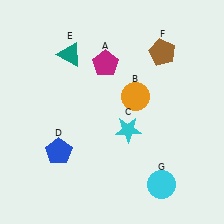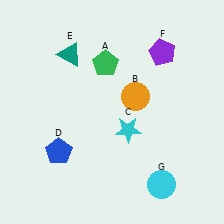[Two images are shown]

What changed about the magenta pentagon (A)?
In Image 1, A is magenta. In Image 2, it changed to green.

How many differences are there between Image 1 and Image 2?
There are 2 differences between the two images.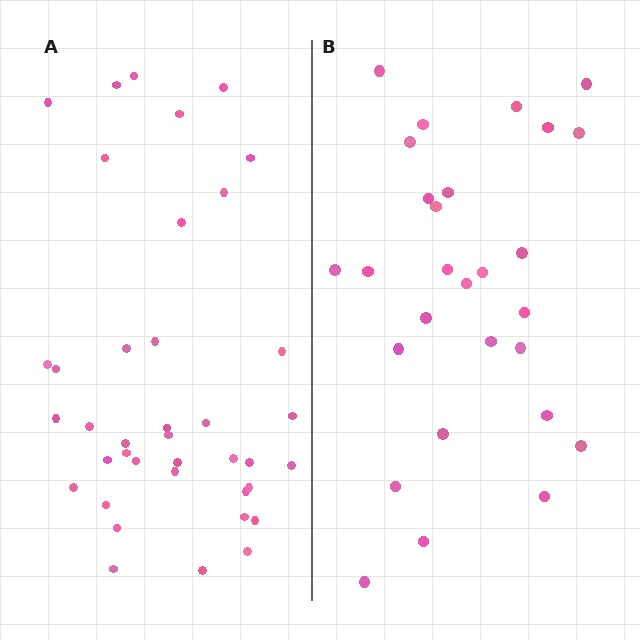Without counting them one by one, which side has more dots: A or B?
Region A (the left region) has more dots.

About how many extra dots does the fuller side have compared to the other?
Region A has roughly 12 or so more dots than region B.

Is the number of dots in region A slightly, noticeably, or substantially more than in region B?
Region A has noticeably more, but not dramatically so. The ratio is roughly 1.4 to 1.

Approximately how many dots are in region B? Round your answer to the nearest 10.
About 30 dots. (The exact count is 28, which rounds to 30.)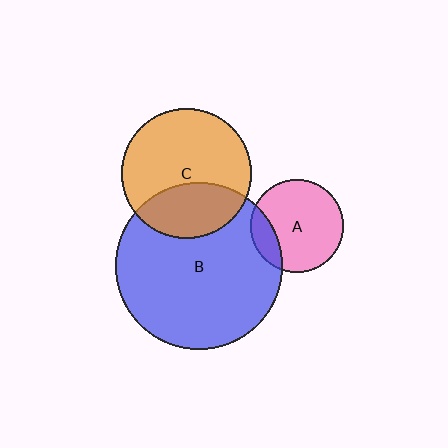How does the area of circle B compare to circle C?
Approximately 1.7 times.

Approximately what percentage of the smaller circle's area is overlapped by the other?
Approximately 15%.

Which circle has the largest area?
Circle B (blue).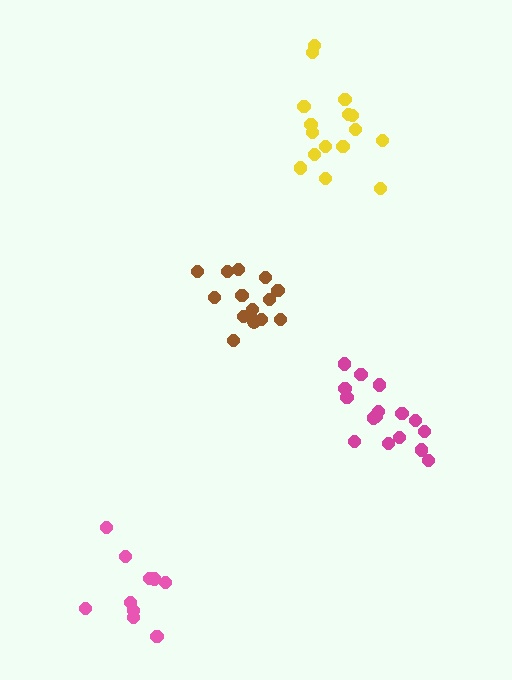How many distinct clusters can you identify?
There are 4 distinct clusters.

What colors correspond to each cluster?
The clusters are colored: brown, pink, magenta, yellow.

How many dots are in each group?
Group 1: 15 dots, Group 2: 10 dots, Group 3: 16 dots, Group 4: 16 dots (57 total).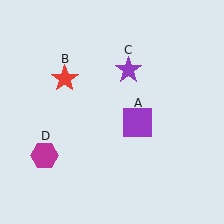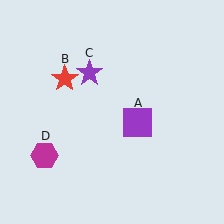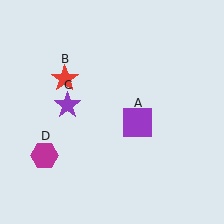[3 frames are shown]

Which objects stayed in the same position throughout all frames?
Purple square (object A) and red star (object B) and magenta hexagon (object D) remained stationary.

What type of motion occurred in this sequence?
The purple star (object C) rotated counterclockwise around the center of the scene.